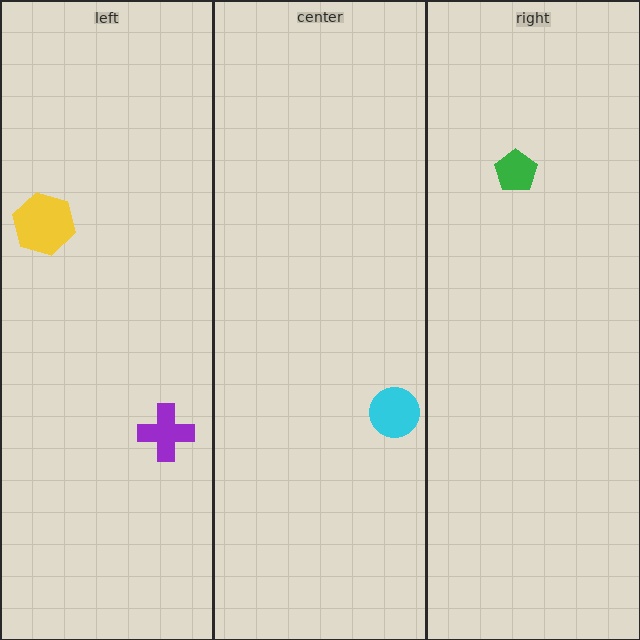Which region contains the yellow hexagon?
The left region.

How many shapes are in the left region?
2.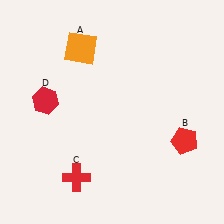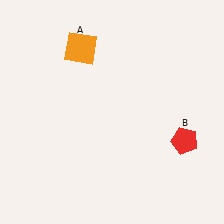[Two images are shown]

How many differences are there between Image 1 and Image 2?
There are 2 differences between the two images.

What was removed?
The red hexagon (D), the red cross (C) were removed in Image 2.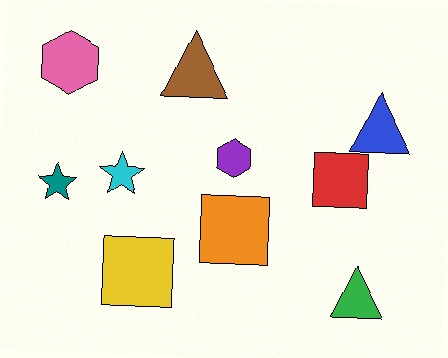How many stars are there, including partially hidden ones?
There are 2 stars.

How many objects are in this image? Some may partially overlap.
There are 10 objects.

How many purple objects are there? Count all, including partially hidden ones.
There is 1 purple object.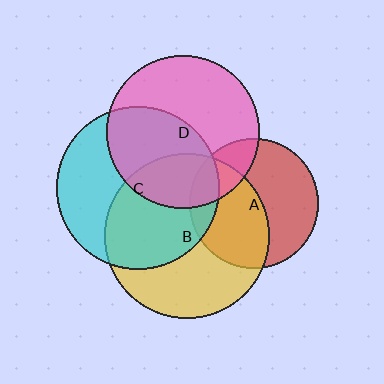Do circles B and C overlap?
Yes.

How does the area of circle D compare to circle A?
Approximately 1.4 times.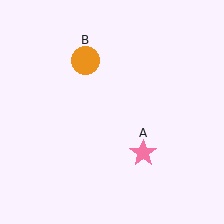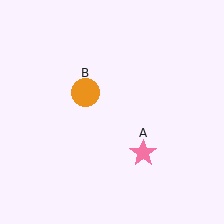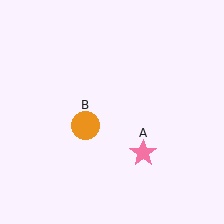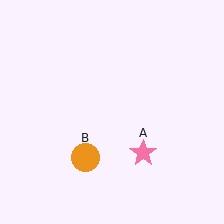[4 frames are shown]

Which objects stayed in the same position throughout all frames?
Pink star (object A) remained stationary.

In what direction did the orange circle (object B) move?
The orange circle (object B) moved down.